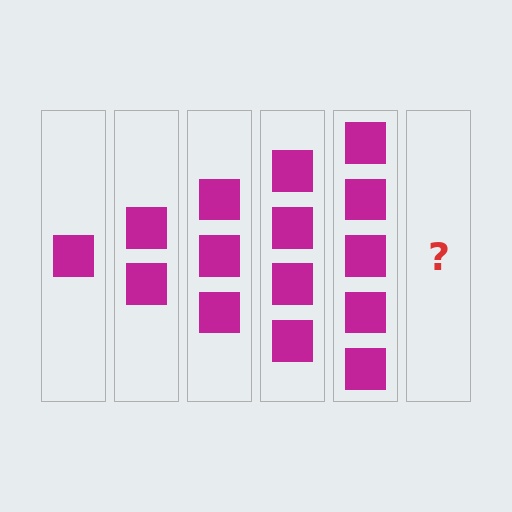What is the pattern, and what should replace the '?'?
The pattern is that each step adds one more square. The '?' should be 6 squares.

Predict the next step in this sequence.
The next step is 6 squares.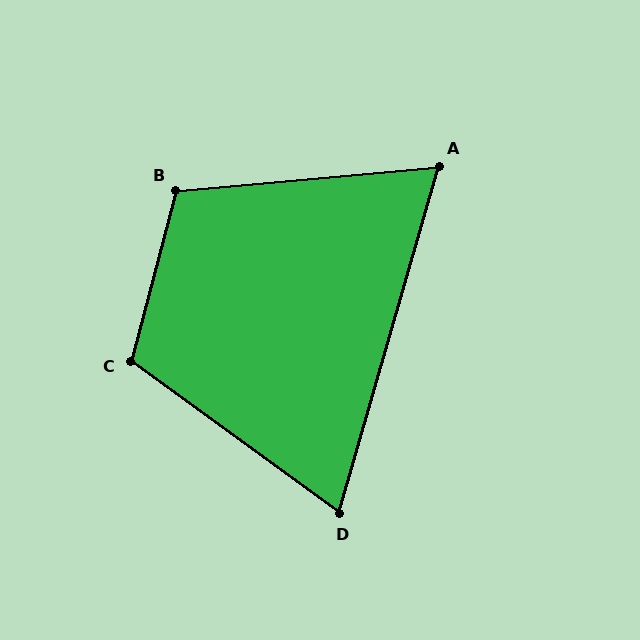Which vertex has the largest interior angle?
C, at approximately 111 degrees.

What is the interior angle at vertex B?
Approximately 110 degrees (obtuse).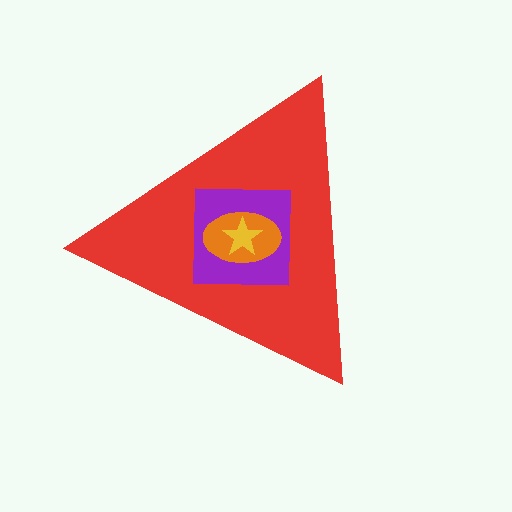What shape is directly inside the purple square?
The orange ellipse.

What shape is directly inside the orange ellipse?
The yellow star.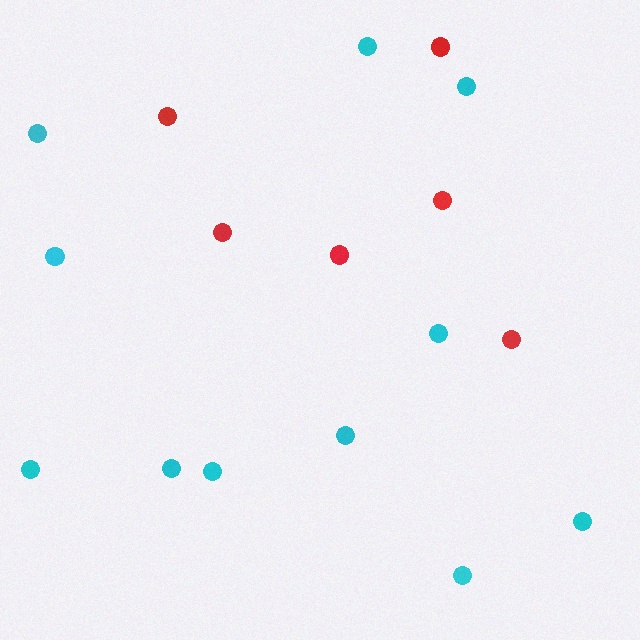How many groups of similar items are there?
There are 2 groups: one group of red circles (6) and one group of cyan circles (11).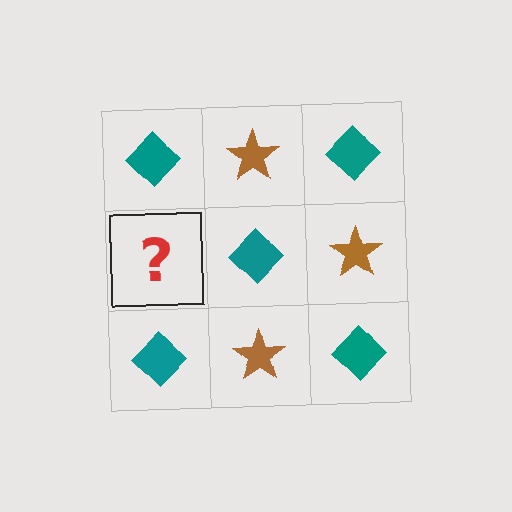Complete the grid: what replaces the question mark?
The question mark should be replaced with a brown star.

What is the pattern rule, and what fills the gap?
The rule is that it alternates teal diamond and brown star in a checkerboard pattern. The gap should be filled with a brown star.